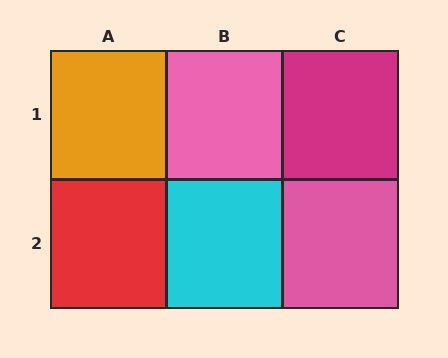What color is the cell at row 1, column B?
Pink.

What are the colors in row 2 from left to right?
Red, cyan, pink.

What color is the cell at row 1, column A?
Orange.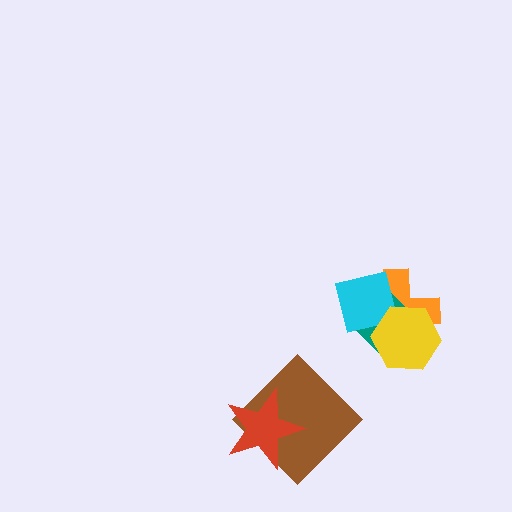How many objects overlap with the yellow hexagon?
3 objects overlap with the yellow hexagon.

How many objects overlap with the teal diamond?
3 objects overlap with the teal diamond.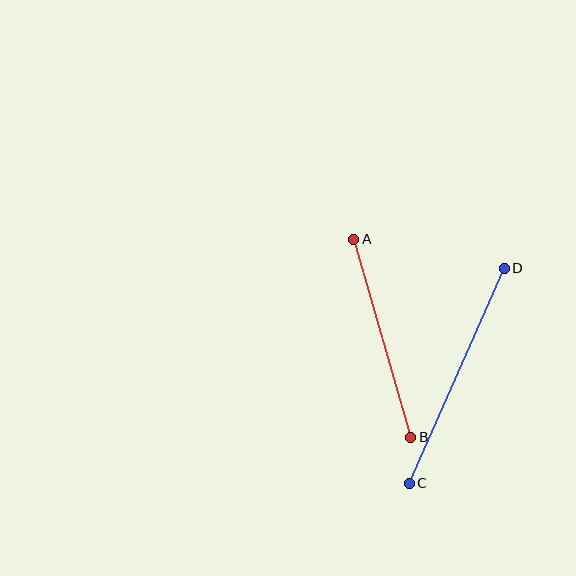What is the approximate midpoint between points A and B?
The midpoint is at approximately (382, 338) pixels.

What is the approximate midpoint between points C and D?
The midpoint is at approximately (457, 376) pixels.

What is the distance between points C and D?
The distance is approximately 235 pixels.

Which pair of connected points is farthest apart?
Points C and D are farthest apart.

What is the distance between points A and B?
The distance is approximately 206 pixels.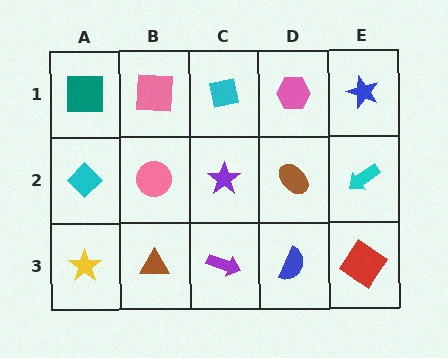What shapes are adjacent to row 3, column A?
A cyan diamond (row 2, column A), a brown triangle (row 3, column B).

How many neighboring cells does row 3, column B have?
3.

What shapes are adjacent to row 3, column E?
A cyan arrow (row 2, column E), a blue semicircle (row 3, column D).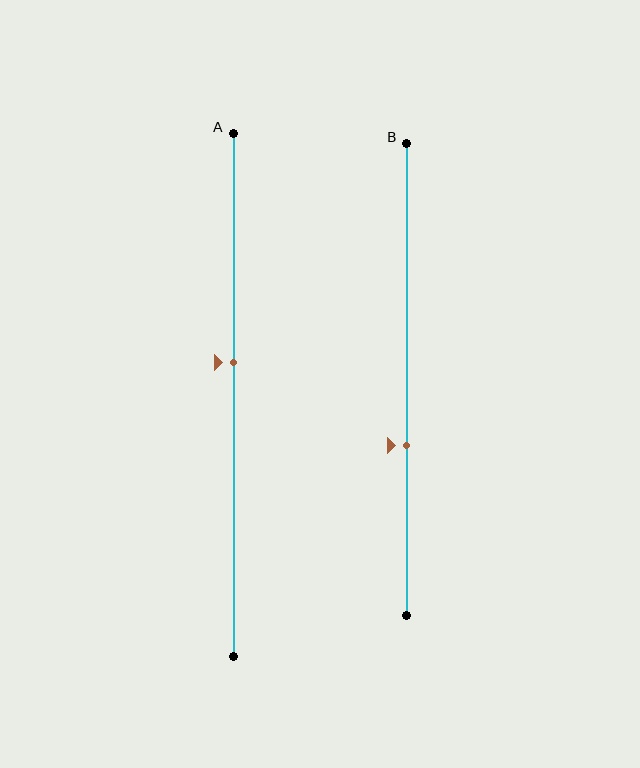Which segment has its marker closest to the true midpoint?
Segment A has its marker closest to the true midpoint.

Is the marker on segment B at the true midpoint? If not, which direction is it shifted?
No, the marker on segment B is shifted downward by about 14% of the segment length.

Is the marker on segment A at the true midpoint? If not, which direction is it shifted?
No, the marker on segment A is shifted upward by about 6% of the segment length.